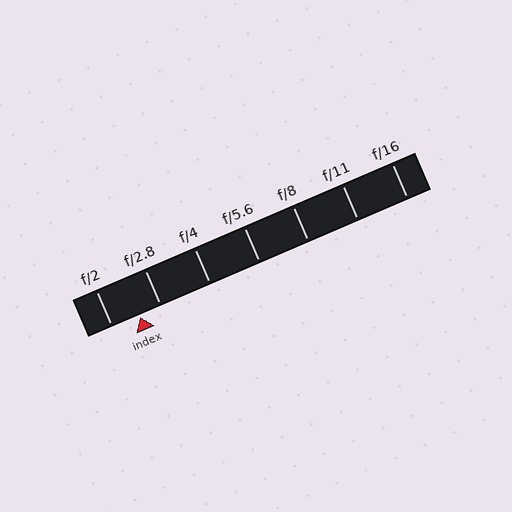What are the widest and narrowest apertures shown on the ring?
The widest aperture shown is f/2 and the narrowest is f/16.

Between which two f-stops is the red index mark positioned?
The index mark is between f/2 and f/2.8.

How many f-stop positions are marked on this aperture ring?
There are 7 f-stop positions marked.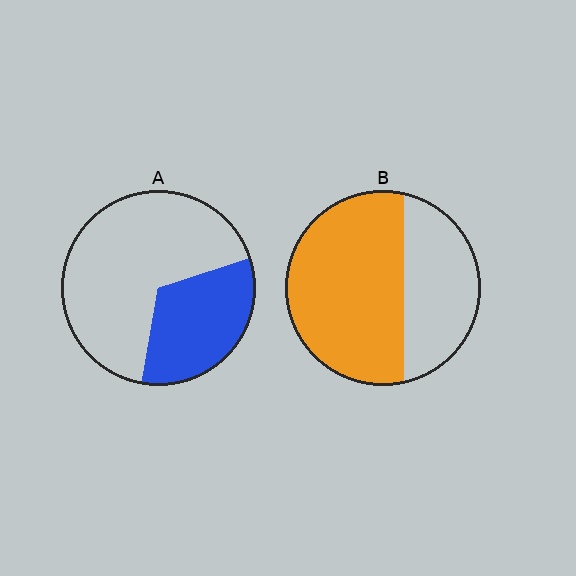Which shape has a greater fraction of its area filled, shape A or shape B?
Shape B.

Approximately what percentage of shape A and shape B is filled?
A is approximately 35% and B is approximately 65%.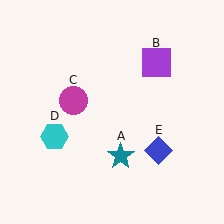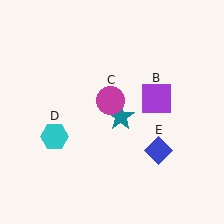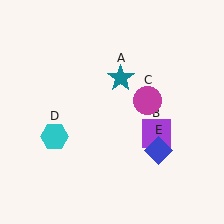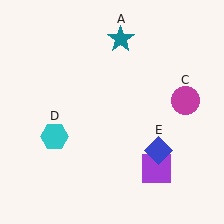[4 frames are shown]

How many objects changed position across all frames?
3 objects changed position: teal star (object A), purple square (object B), magenta circle (object C).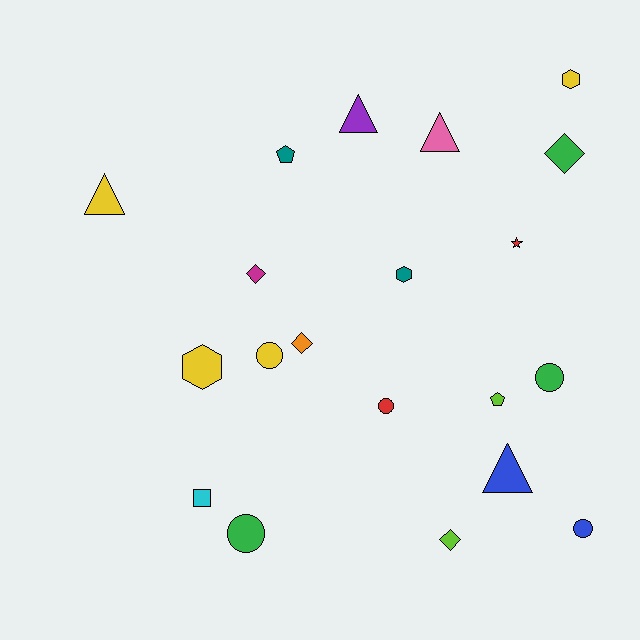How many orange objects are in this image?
There is 1 orange object.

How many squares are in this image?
There is 1 square.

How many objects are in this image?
There are 20 objects.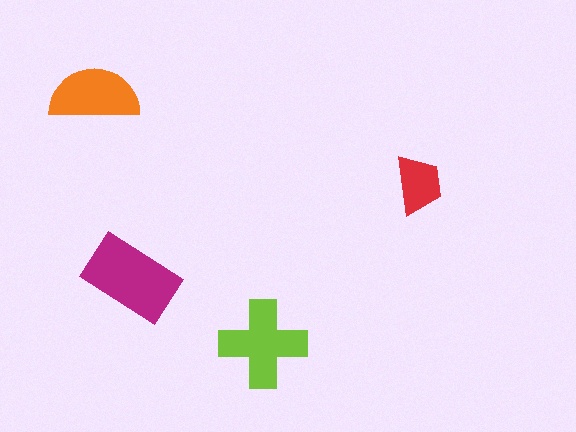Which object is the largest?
The magenta rectangle.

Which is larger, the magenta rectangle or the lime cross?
The magenta rectangle.